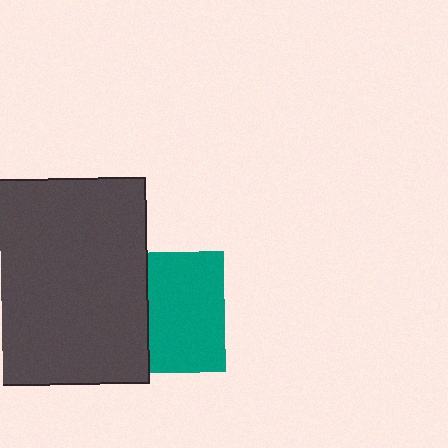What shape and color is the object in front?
The object in front is a dark gray rectangle.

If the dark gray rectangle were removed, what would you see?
You would see the complete teal square.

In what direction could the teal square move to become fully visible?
The teal square could move right. That would shift it out from behind the dark gray rectangle entirely.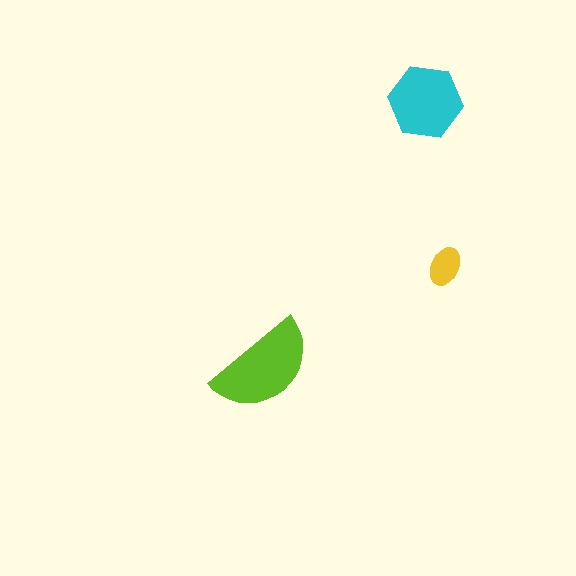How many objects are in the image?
There are 3 objects in the image.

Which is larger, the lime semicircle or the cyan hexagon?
The lime semicircle.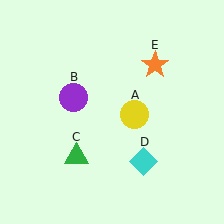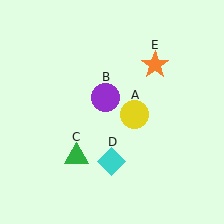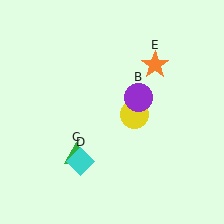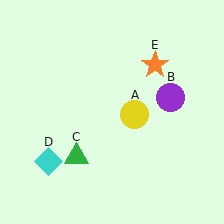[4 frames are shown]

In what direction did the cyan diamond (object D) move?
The cyan diamond (object D) moved left.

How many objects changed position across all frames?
2 objects changed position: purple circle (object B), cyan diamond (object D).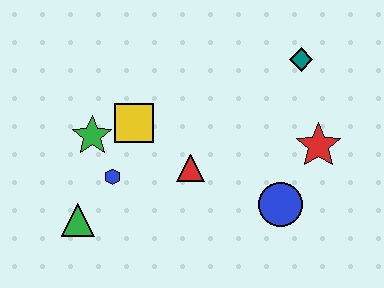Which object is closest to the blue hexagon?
The green star is closest to the blue hexagon.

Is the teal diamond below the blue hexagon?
No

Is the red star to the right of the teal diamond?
Yes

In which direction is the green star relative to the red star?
The green star is to the left of the red star.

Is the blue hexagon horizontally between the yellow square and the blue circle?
No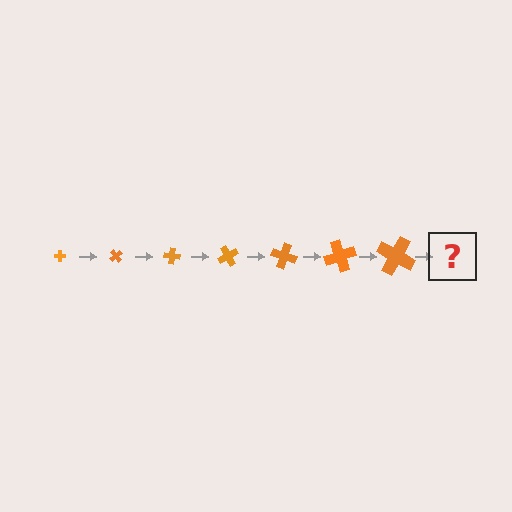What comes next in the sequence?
The next element should be a cross, larger than the previous one and rotated 350 degrees from the start.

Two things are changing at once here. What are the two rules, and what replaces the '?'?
The two rules are that the cross grows larger each step and it rotates 50 degrees each step. The '?' should be a cross, larger than the previous one and rotated 350 degrees from the start.